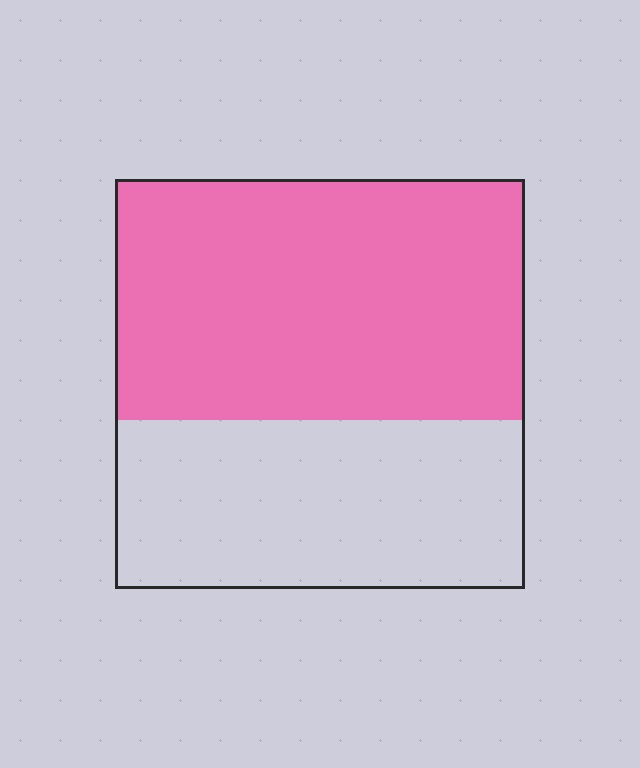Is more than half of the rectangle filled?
Yes.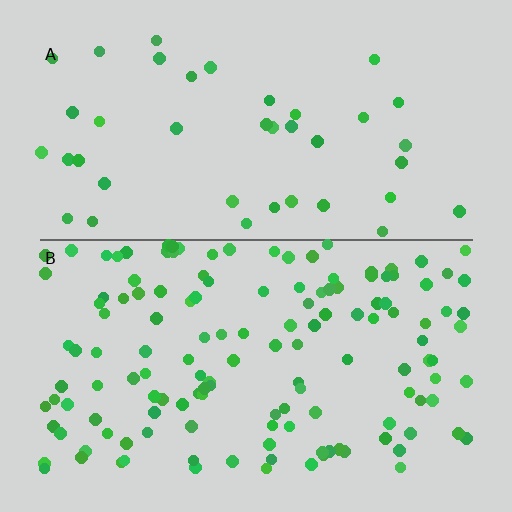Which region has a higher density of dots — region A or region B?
B (the bottom).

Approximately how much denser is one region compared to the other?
Approximately 3.4× — region B over region A.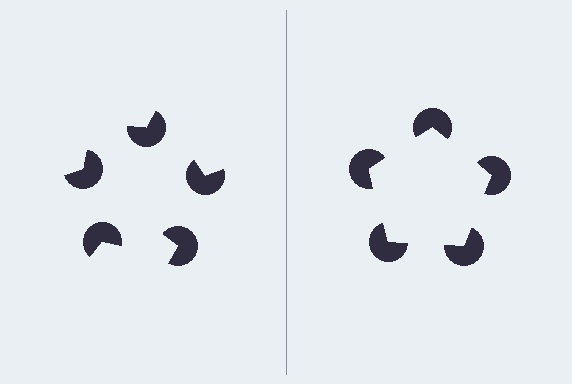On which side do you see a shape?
An illusory pentagon appears on the right side. On the left side the wedge cuts are rotated, so no coherent shape forms.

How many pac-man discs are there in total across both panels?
10 — 5 on each side.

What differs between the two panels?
The pac-man discs are positioned identically on both sides; only the wedge orientations differ. On the right they align to a pentagon; on the left they are misaligned.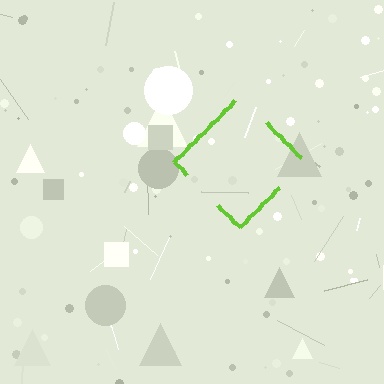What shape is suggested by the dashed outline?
The dashed outline suggests a diamond.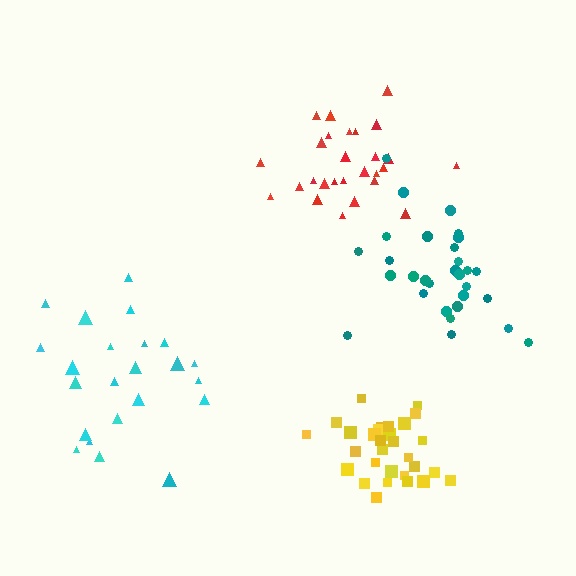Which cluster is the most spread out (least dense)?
Cyan.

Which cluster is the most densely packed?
Yellow.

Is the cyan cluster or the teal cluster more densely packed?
Teal.